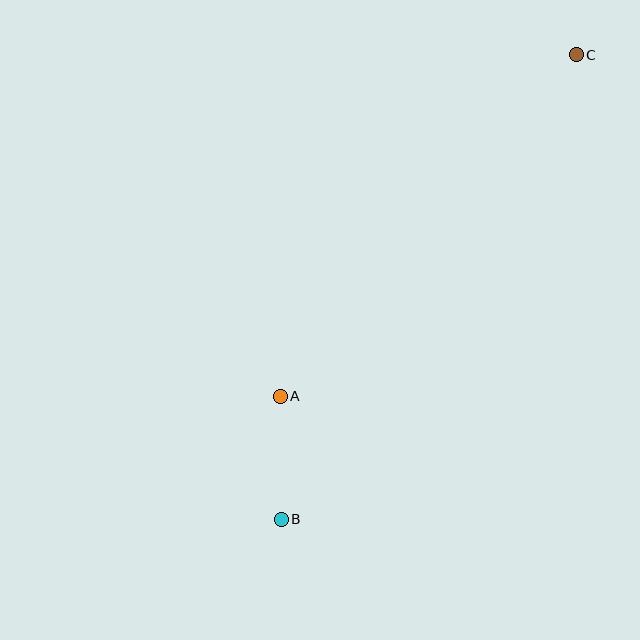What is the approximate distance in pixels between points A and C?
The distance between A and C is approximately 452 pixels.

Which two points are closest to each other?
Points A and B are closest to each other.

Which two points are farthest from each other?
Points B and C are farthest from each other.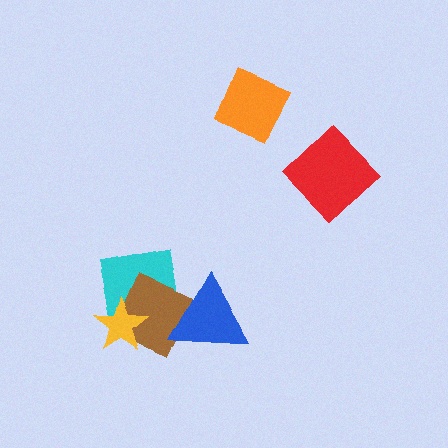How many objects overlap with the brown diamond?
3 objects overlap with the brown diamond.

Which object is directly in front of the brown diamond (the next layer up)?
The yellow star is directly in front of the brown diamond.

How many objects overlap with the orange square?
0 objects overlap with the orange square.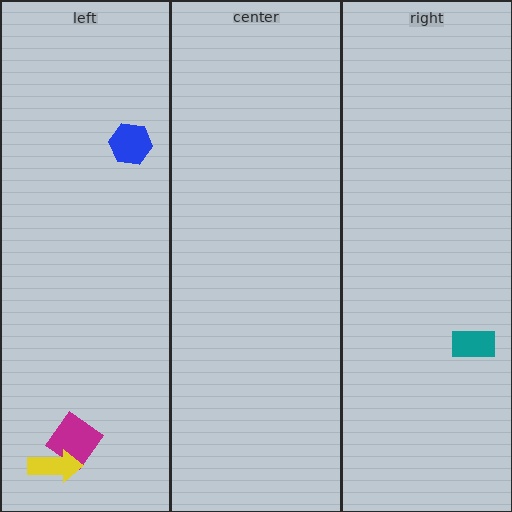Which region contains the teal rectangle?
The right region.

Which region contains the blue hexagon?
The left region.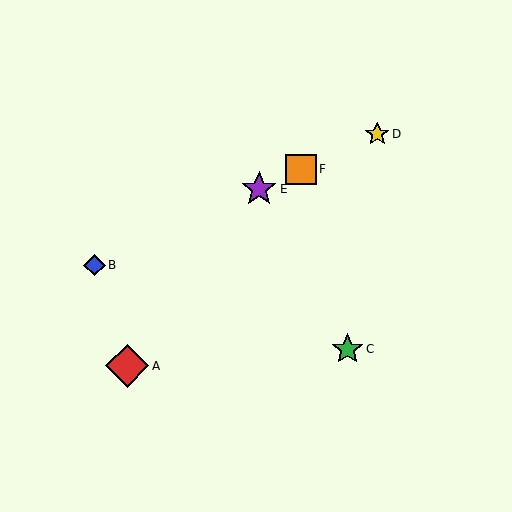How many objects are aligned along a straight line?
4 objects (B, D, E, F) are aligned along a straight line.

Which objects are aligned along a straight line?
Objects B, D, E, F are aligned along a straight line.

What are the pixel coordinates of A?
Object A is at (127, 366).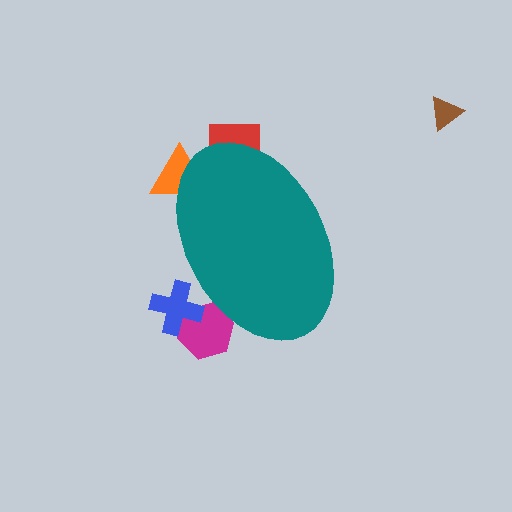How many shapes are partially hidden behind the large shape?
4 shapes are partially hidden.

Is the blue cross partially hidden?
Yes, the blue cross is partially hidden behind the teal ellipse.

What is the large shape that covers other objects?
A teal ellipse.